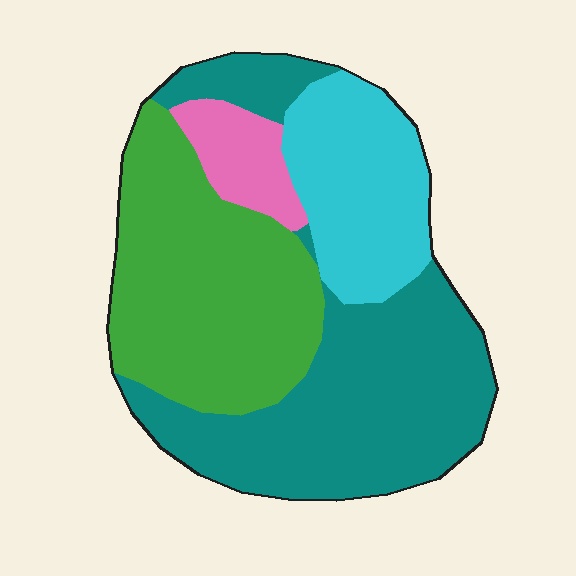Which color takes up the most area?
Teal, at roughly 40%.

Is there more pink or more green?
Green.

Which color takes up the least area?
Pink, at roughly 5%.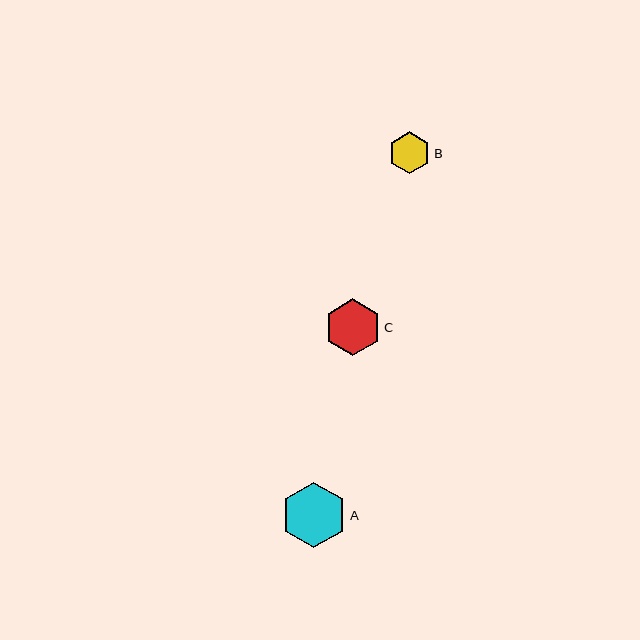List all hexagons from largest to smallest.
From largest to smallest: A, C, B.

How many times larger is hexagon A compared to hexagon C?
Hexagon A is approximately 1.2 times the size of hexagon C.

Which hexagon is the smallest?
Hexagon B is the smallest with a size of approximately 42 pixels.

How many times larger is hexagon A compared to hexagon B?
Hexagon A is approximately 1.6 times the size of hexagon B.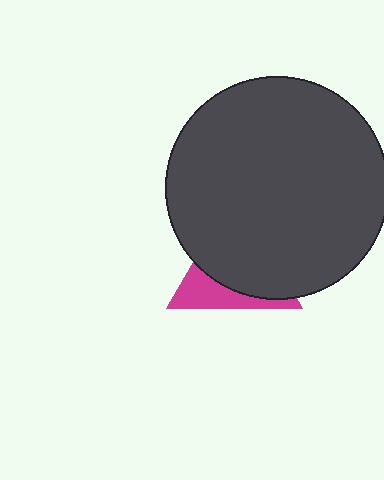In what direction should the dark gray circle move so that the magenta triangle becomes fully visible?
The dark gray circle should move up. That is the shortest direction to clear the overlap and leave the magenta triangle fully visible.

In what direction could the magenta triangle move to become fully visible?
The magenta triangle could move down. That would shift it out from behind the dark gray circle entirely.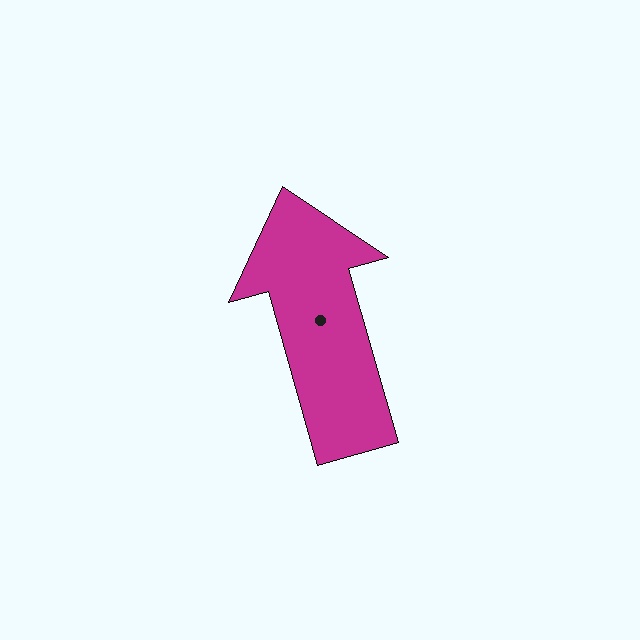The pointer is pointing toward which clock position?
Roughly 11 o'clock.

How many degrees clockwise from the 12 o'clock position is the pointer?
Approximately 344 degrees.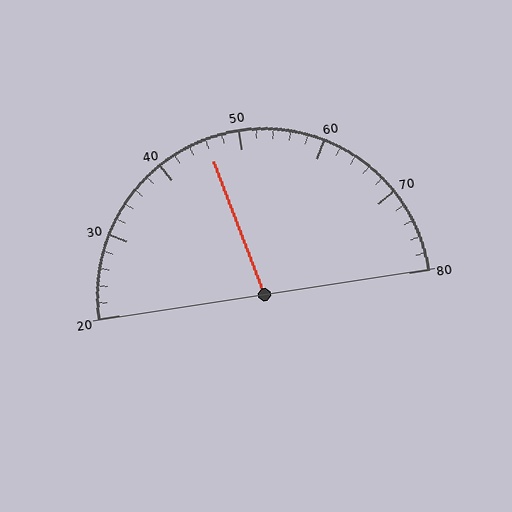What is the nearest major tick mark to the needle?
The nearest major tick mark is 50.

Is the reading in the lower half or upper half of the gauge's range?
The reading is in the lower half of the range (20 to 80).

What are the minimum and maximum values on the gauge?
The gauge ranges from 20 to 80.